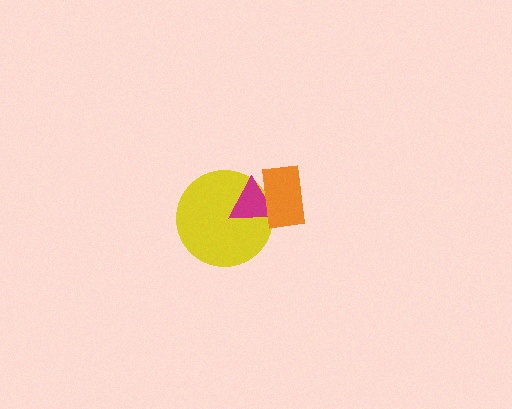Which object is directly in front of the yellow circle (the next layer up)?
The magenta triangle is directly in front of the yellow circle.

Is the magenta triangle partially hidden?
Yes, it is partially covered by another shape.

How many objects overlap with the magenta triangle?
2 objects overlap with the magenta triangle.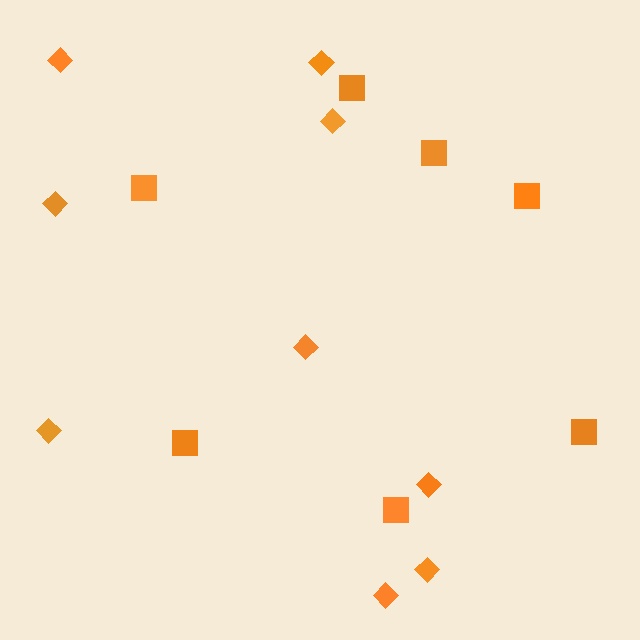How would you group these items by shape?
There are 2 groups: one group of diamonds (9) and one group of squares (7).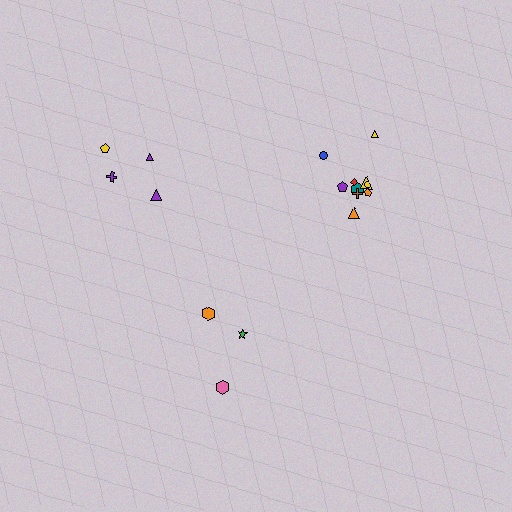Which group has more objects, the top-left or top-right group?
The top-right group.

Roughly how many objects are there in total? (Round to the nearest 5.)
Roughly 15 objects in total.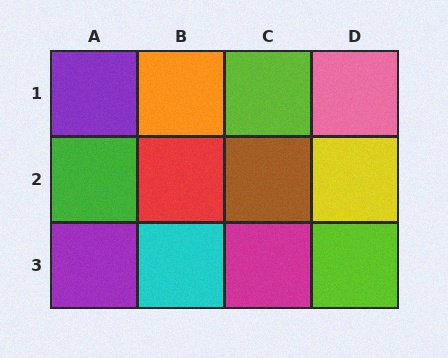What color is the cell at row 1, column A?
Purple.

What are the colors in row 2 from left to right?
Green, red, brown, yellow.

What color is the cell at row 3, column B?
Cyan.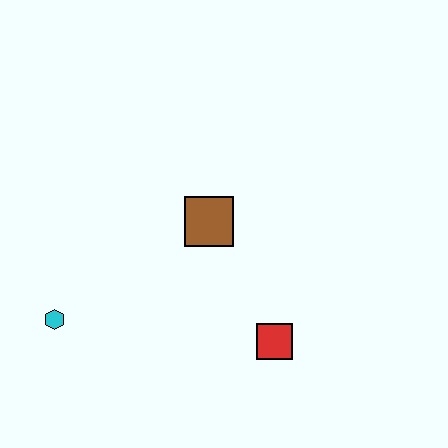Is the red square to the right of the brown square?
Yes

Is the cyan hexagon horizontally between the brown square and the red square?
No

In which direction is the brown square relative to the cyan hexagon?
The brown square is to the right of the cyan hexagon.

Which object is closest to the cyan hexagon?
The brown square is closest to the cyan hexagon.